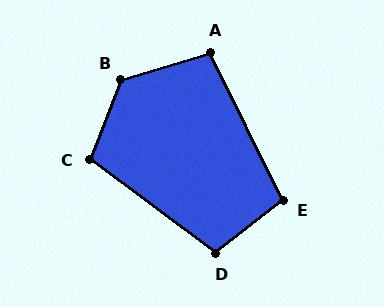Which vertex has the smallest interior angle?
A, at approximately 99 degrees.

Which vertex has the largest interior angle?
B, at approximately 128 degrees.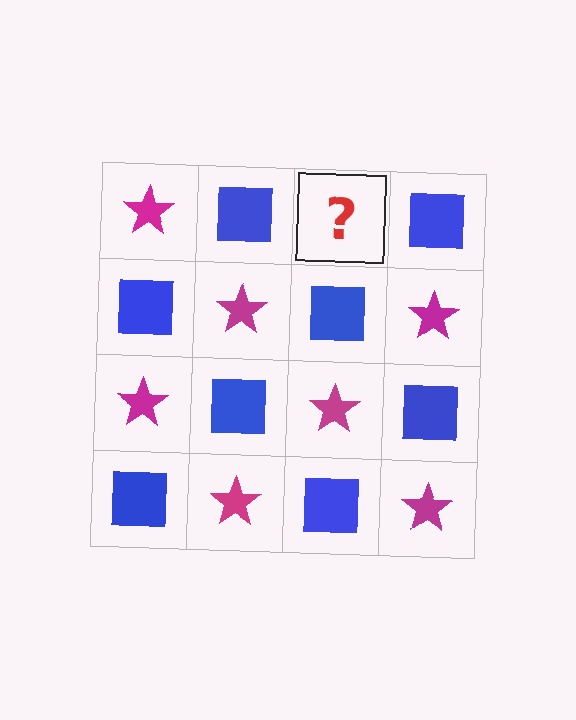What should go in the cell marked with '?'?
The missing cell should contain a magenta star.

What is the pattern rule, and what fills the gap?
The rule is that it alternates magenta star and blue square in a checkerboard pattern. The gap should be filled with a magenta star.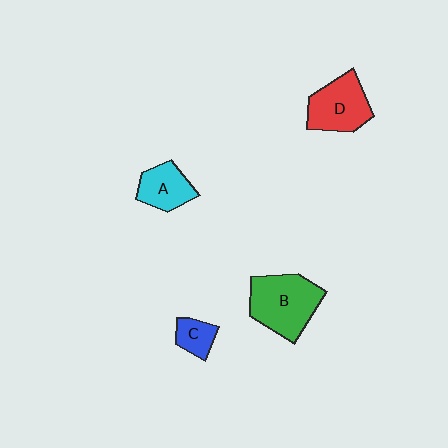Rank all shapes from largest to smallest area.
From largest to smallest: B (green), D (red), A (cyan), C (blue).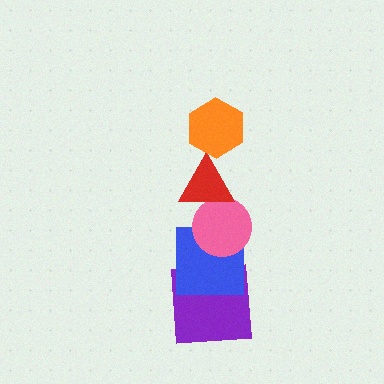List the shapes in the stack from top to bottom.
From top to bottom: the orange hexagon, the red triangle, the pink circle, the blue square, the purple square.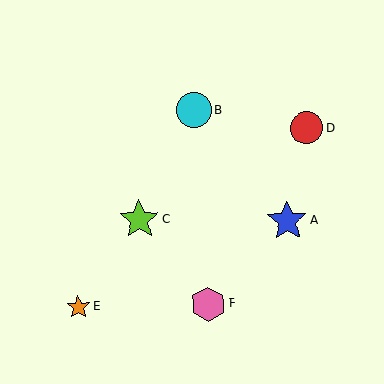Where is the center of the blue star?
The center of the blue star is at (287, 221).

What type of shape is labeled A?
Shape A is a blue star.